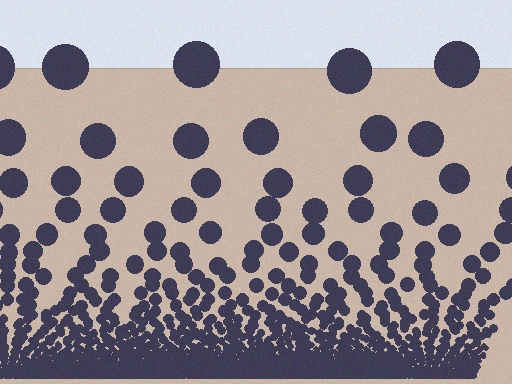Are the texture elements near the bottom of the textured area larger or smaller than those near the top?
Smaller. The gradient is inverted — elements near the bottom are smaller and denser.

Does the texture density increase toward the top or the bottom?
Density increases toward the bottom.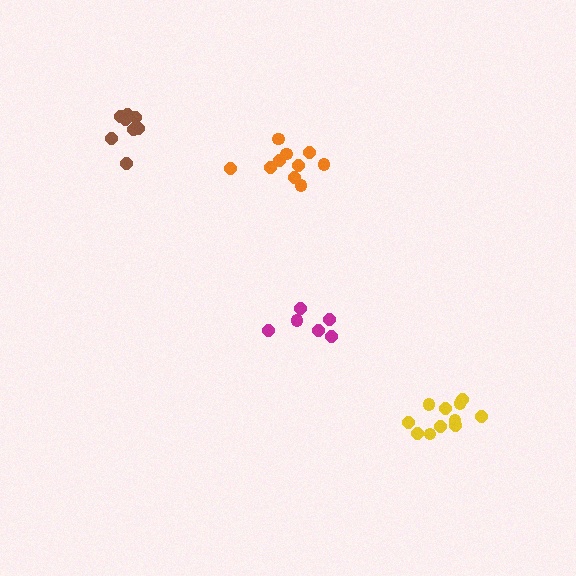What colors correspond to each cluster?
The clusters are colored: brown, magenta, orange, yellow.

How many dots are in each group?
Group 1: 8 dots, Group 2: 6 dots, Group 3: 10 dots, Group 4: 11 dots (35 total).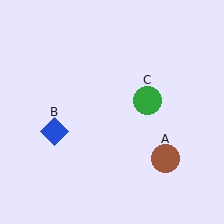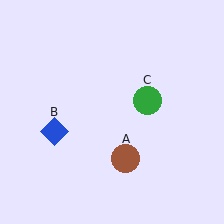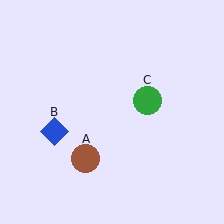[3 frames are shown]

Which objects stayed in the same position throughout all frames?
Blue diamond (object B) and green circle (object C) remained stationary.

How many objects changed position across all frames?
1 object changed position: brown circle (object A).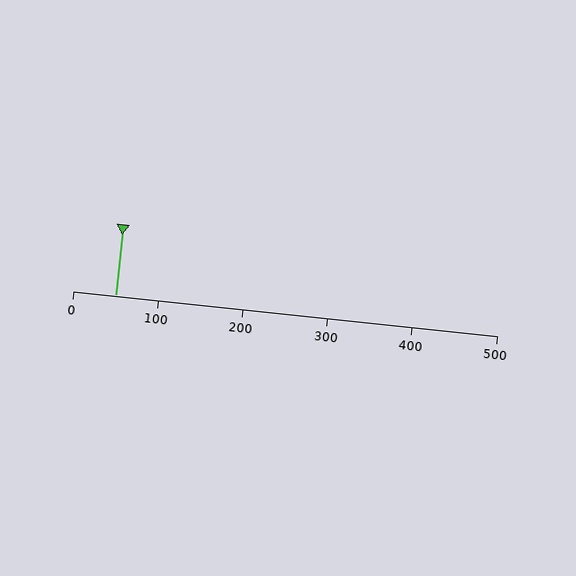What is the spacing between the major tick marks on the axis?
The major ticks are spaced 100 apart.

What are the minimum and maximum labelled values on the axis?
The axis runs from 0 to 500.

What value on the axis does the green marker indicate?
The marker indicates approximately 50.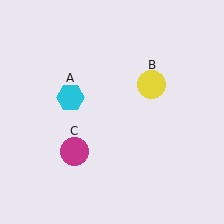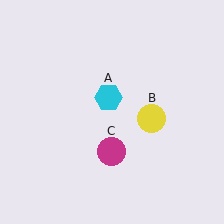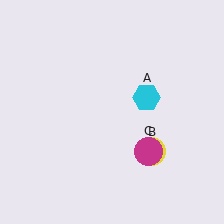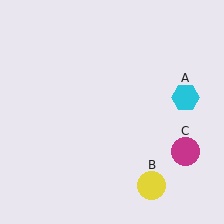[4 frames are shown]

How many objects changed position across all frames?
3 objects changed position: cyan hexagon (object A), yellow circle (object B), magenta circle (object C).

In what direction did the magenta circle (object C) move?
The magenta circle (object C) moved right.